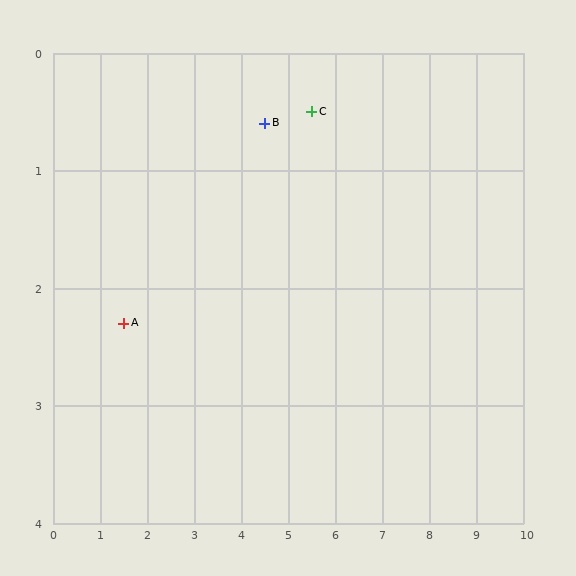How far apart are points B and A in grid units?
Points B and A are about 3.4 grid units apart.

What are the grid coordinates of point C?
Point C is at approximately (5.5, 0.5).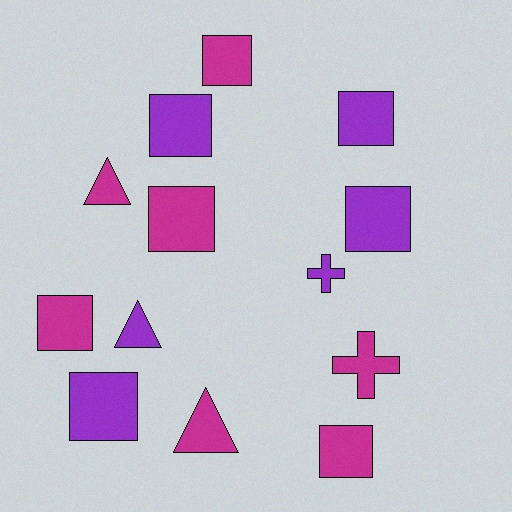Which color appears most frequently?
Magenta, with 7 objects.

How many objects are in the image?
There are 13 objects.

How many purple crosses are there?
There is 1 purple cross.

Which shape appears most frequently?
Square, with 8 objects.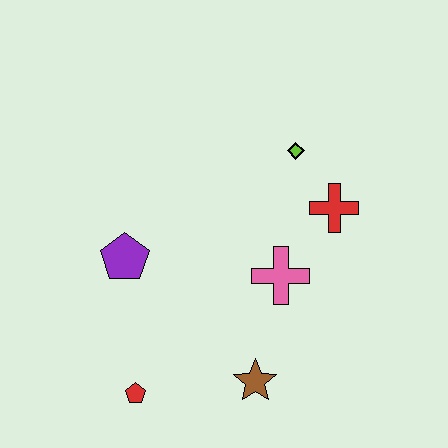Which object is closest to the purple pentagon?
The red pentagon is closest to the purple pentagon.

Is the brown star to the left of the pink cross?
Yes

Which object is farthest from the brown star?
The lime diamond is farthest from the brown star.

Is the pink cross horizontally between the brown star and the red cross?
Yes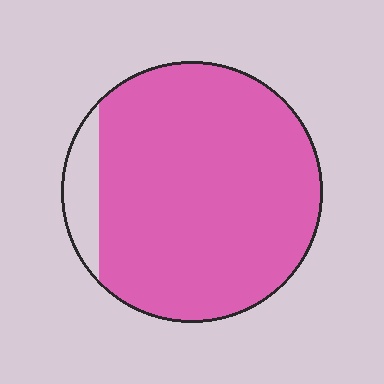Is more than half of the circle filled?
Yes.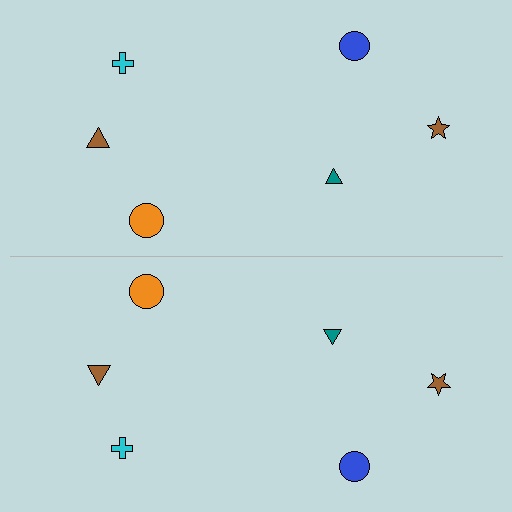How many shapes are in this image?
There are 12 shapes in this image.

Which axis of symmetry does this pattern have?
The pattern has a horizontal axis of symmetry running through the center of the image.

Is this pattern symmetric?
Yes, this pattern has bilateral (reflection) symmetry.